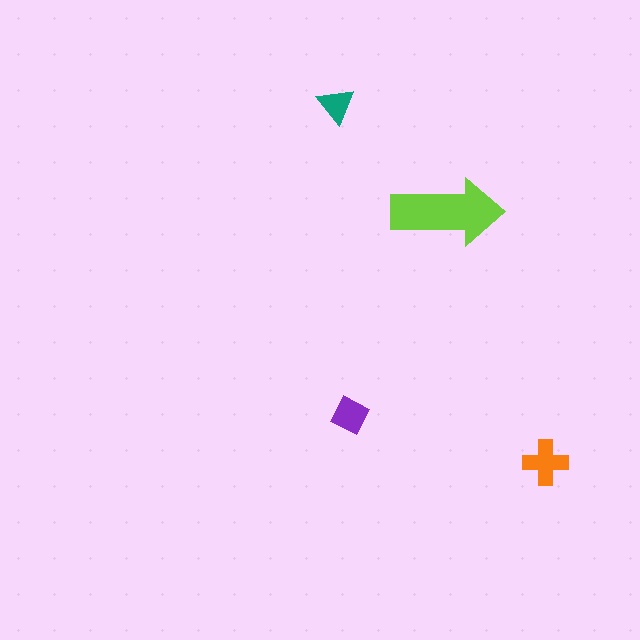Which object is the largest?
The lime arrow.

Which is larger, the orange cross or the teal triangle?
The orange cross.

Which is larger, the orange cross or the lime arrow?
The lime arrow.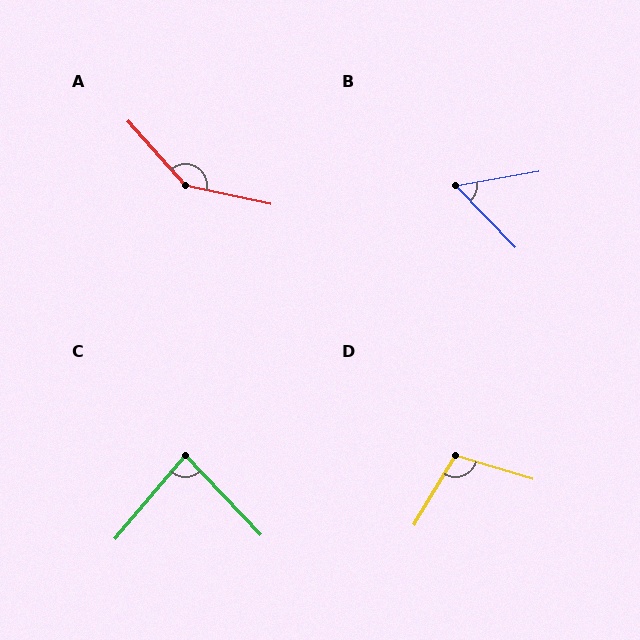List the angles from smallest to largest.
B (56°), C (84°), D (104°), A (144°).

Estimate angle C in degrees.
Approximately 84 degrees.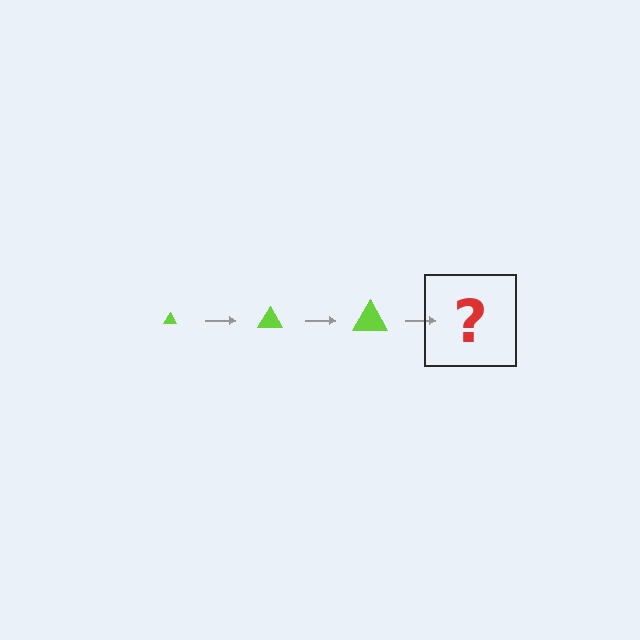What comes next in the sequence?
The next element should be a lime triangle, larger than the previous one.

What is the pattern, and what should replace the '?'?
The pattern is that the triangle gets progressively larger each step. The '?' should be a lime triangle, larger than the previous one.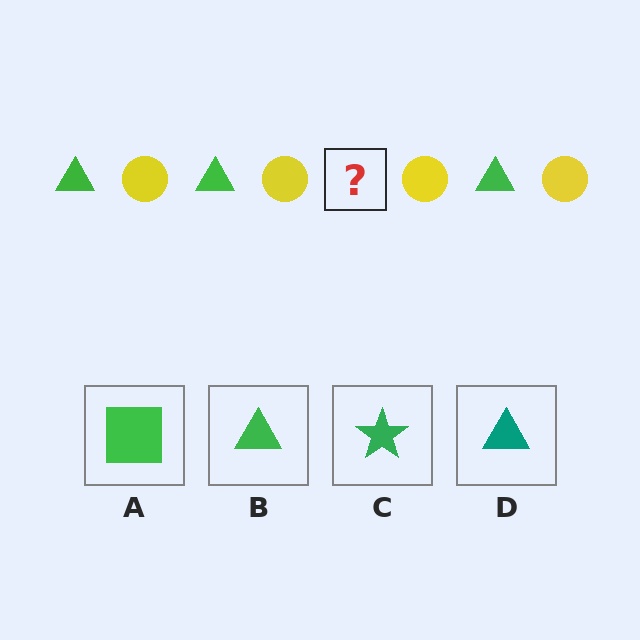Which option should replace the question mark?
Option B.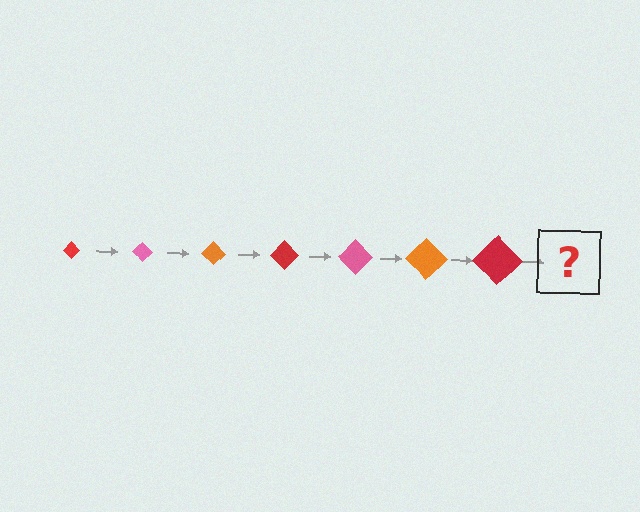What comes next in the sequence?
The next element should be a pink diamond, larger than the previous one.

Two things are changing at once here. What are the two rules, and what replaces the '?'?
The two rules are that the diamond grows larger each step and the color cycles through red, pink, and orange. The '?' should be a pink diamond, larger than the previous one.